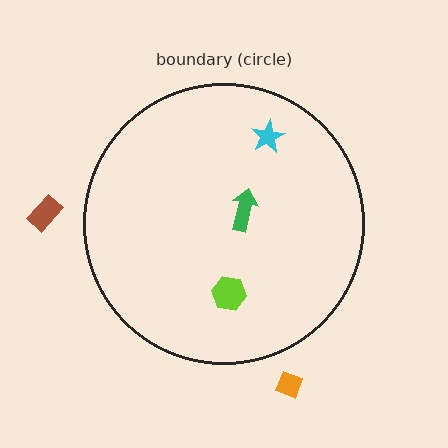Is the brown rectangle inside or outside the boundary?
Outside.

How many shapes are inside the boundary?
3 inside, 2 outside.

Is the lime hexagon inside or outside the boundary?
Inside.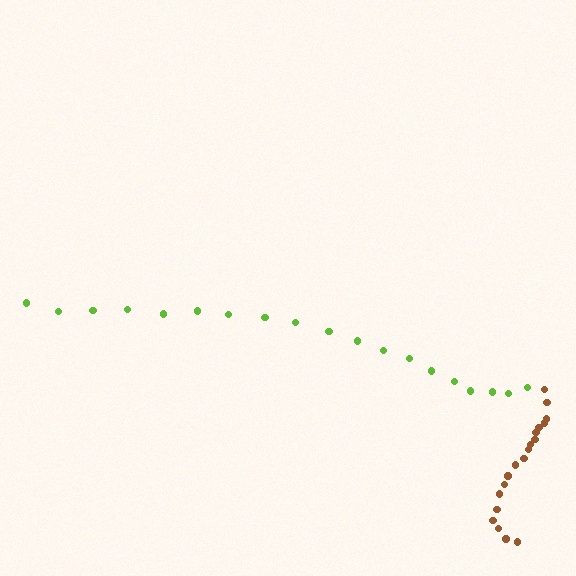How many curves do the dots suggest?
There are 2 distinct paths.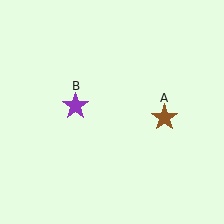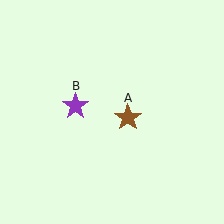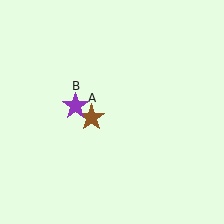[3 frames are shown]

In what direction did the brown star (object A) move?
The brown star (object A) moved left.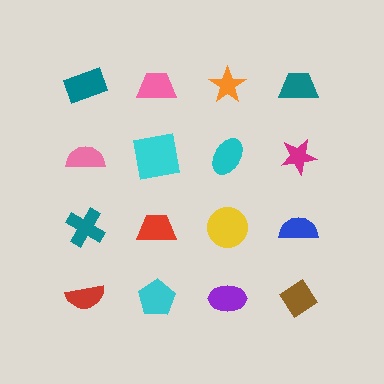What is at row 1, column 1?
A teal rectangle.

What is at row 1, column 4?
A teal trapezoid.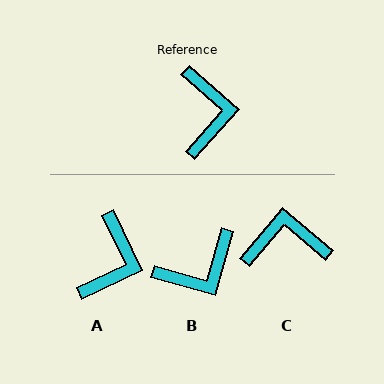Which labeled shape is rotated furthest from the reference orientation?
C, about 91 degrees away.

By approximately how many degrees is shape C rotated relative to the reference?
Approximately 91 degrees counter-clockwise.